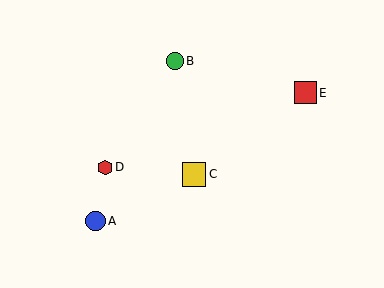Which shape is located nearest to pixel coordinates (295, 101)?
The red square (labeled E) at (306, 93) is nearest to that location.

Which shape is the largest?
The yellow square (labeled C) is the largest.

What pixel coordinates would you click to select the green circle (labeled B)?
Click at (175, 61) to select the green circle B.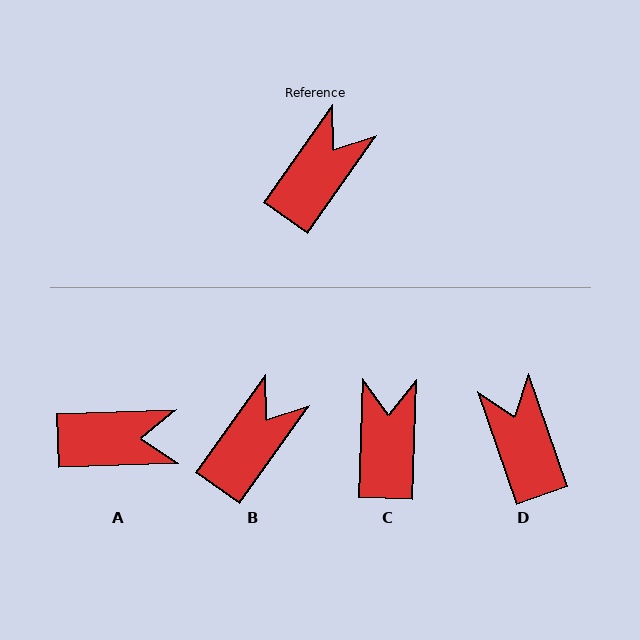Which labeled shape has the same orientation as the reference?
B.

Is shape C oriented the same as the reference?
No, it is off by about 34 degrees.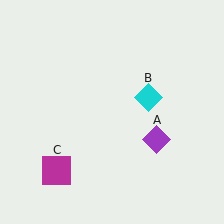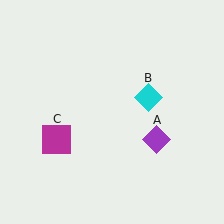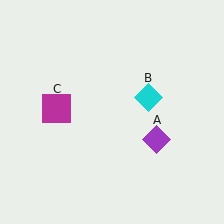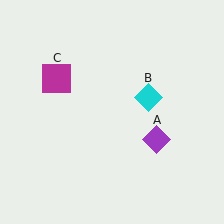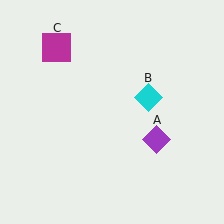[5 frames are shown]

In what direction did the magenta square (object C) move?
The magenta square (object C) moved up.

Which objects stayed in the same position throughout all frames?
Purple diamond (object A) and cyan diamond (object B) remained stationary.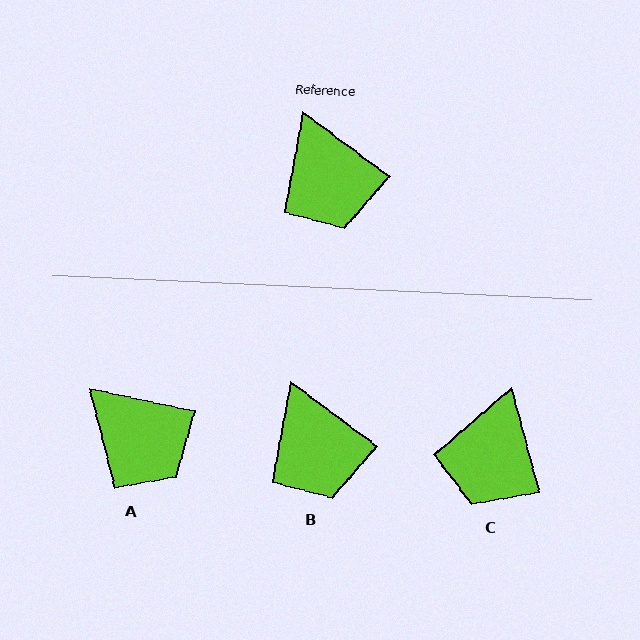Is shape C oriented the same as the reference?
No, it is off by about 38 degrees.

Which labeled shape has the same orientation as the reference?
B.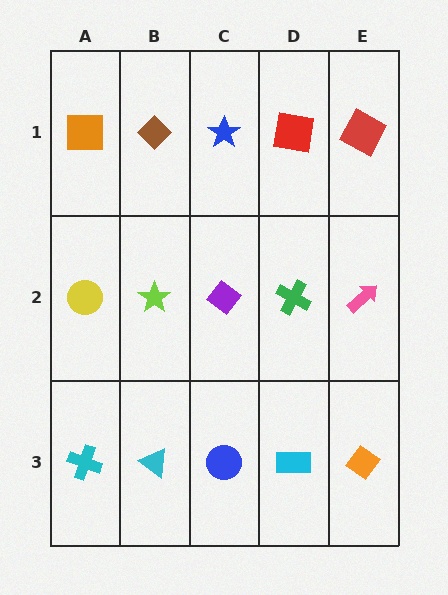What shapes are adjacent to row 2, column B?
A brown diamond (row 1, column B), a cyan triangle (row 3, column B), a yellow circle (row 2, column A), a purple diamond (row 2, column C).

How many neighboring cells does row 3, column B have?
3.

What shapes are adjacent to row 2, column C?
A blue star (row 1, column C), a blue circle (row 3, column C), a lime star (row 2, column B), a green cross (row 2, column D).